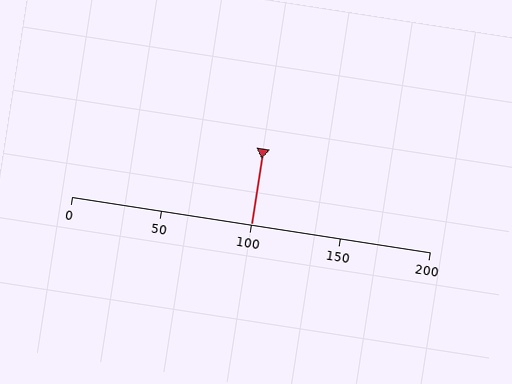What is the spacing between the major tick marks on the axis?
The major ticks are spaced 50 apart.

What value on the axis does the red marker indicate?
The marker indicates approximately 100.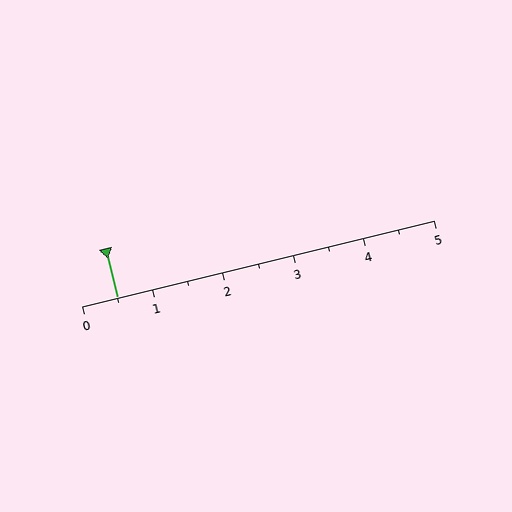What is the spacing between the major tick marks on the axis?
The major ticks are spaced 1 apart.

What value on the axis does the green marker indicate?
The marker indicates approximately 0.5.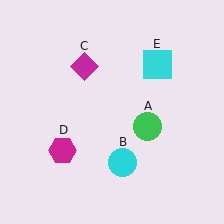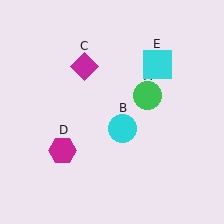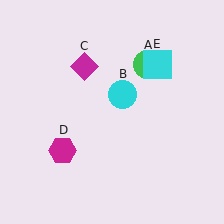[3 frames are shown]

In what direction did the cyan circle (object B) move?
The cyan circle (object B) moved up.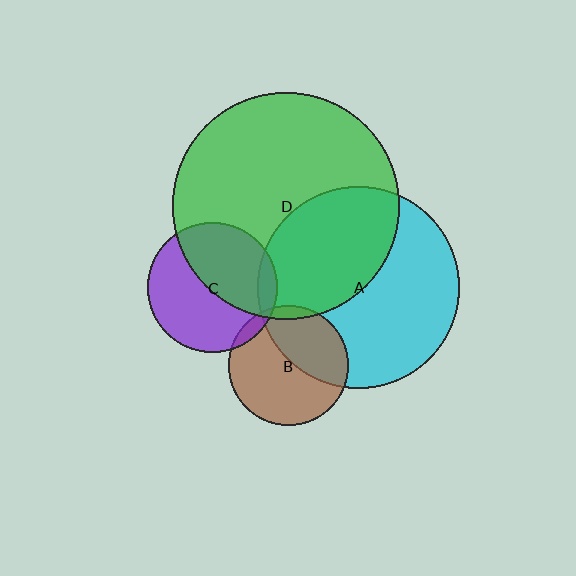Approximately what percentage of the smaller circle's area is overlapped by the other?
Approximately 40%.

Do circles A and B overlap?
Yes.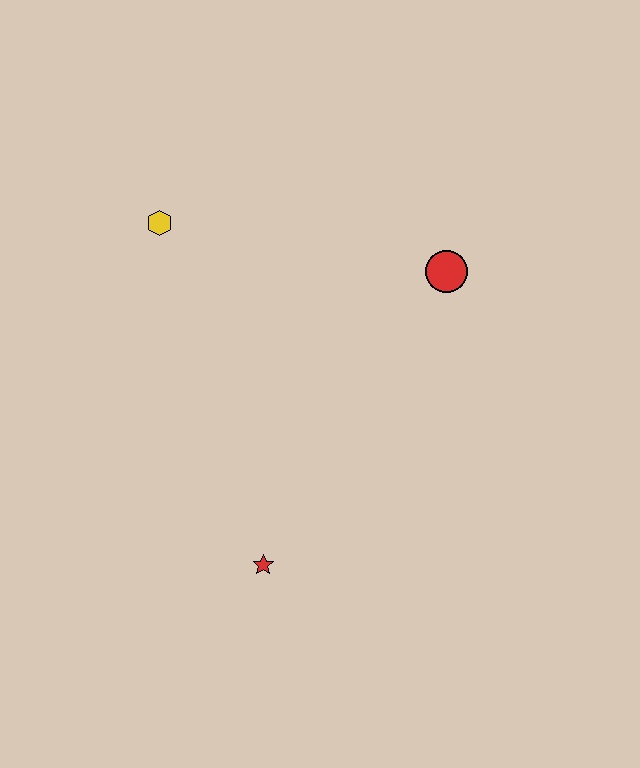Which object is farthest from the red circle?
The red star is farthest from the red circle.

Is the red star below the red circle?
Yes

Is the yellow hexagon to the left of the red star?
Yes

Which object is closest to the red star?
The red circle is closest to the red star.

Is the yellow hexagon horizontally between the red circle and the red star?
No